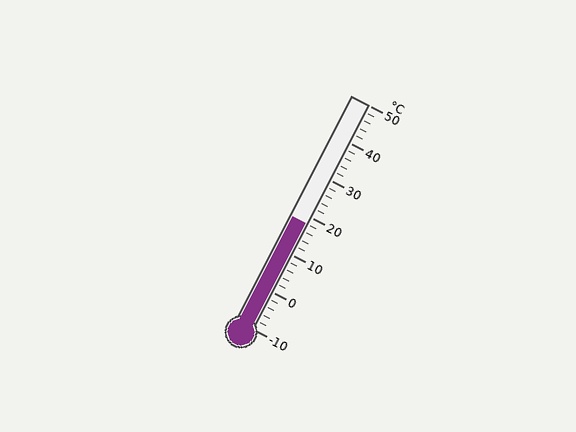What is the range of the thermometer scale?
The thermometer scale ranges from -10°C to 50°C.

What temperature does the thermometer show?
The thermometer shows approximately 18°C.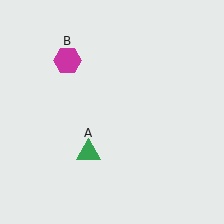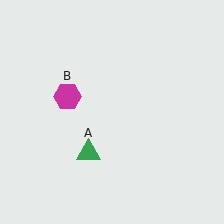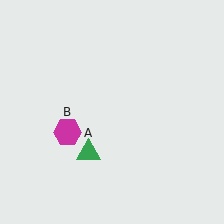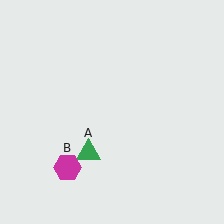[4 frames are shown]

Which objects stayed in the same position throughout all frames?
Green triangle (object A) remained stationary.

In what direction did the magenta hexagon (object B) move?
The magenta hexagon (object B) moved down.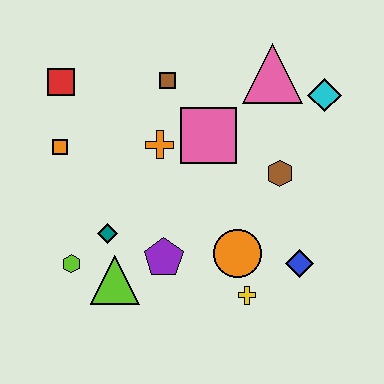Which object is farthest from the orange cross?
The blue diamond is farthest from the orange cross.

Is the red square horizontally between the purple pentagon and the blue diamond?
No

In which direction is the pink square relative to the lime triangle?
The pink square is above the lime triangle.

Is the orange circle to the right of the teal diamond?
Yes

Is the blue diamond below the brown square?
Yes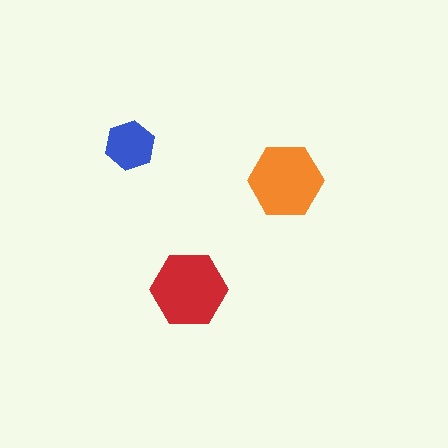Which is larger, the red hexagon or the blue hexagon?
The red one.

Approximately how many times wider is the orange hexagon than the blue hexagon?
About 1.5 times wider.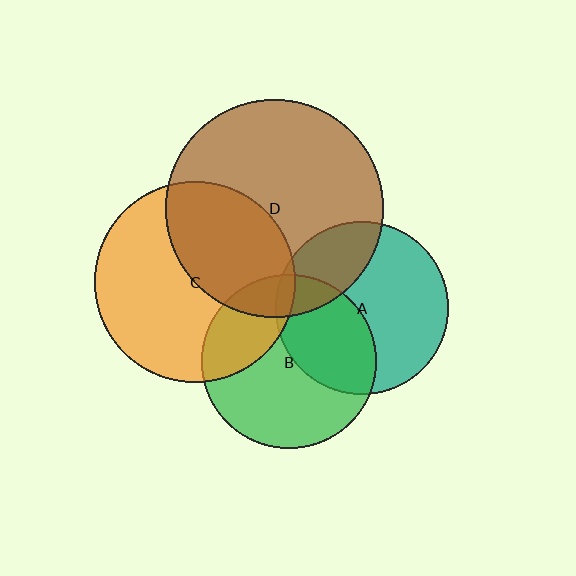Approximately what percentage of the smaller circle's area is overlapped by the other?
Approximately 5%.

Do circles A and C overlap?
Yes.